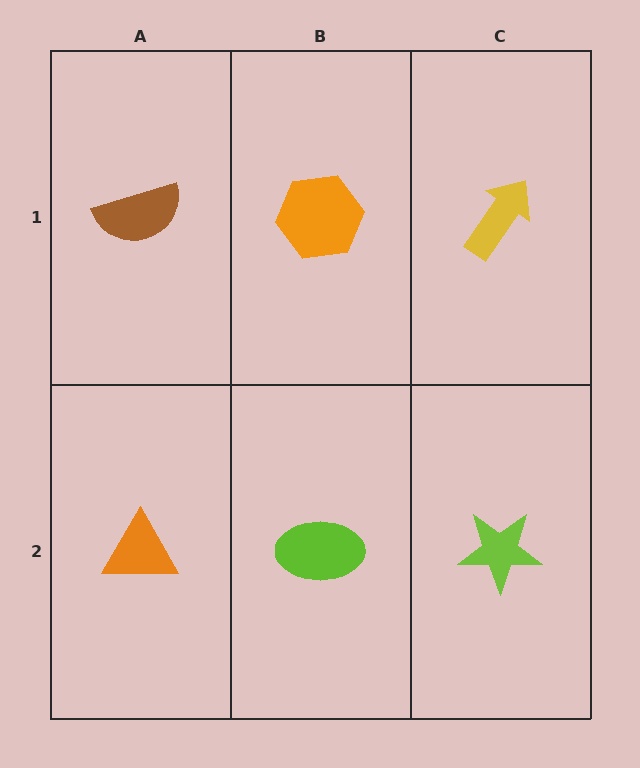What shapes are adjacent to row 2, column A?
A brown semicircle (row 1, column A), a lime ellipse (row 2, column B).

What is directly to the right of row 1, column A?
An orange hexagon.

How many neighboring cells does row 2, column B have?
3.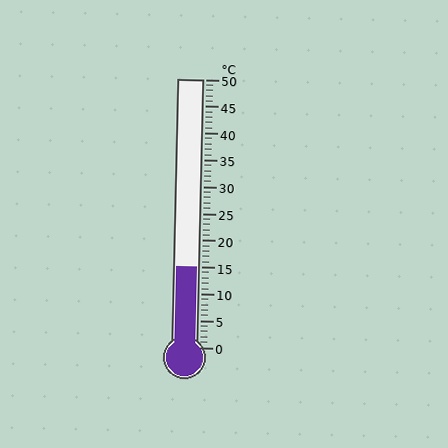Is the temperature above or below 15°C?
The temperature is at 15°C.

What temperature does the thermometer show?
The thermometer shows approximately 15°C.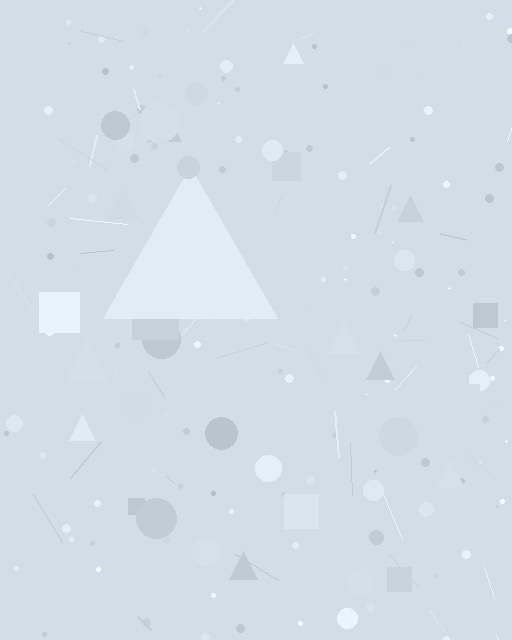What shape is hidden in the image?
A triangle is hidden in the image.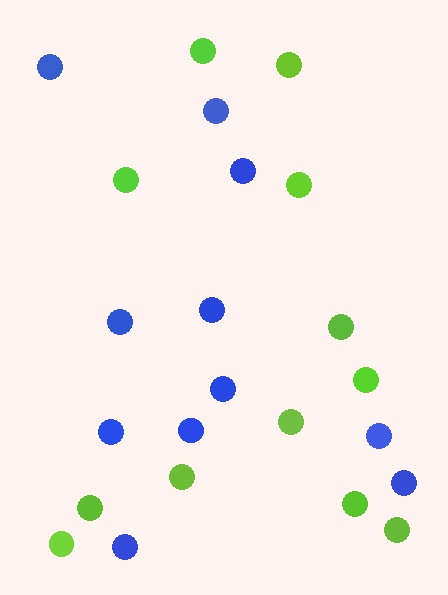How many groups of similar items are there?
There are 2 groups: one group of blue circles (11) and one group of lime circles (12).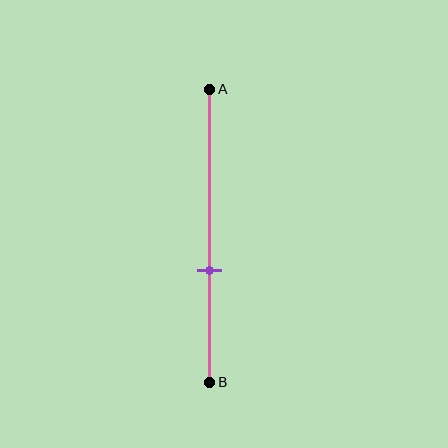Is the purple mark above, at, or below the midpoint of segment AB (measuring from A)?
The purple mark is below the midpoint of segment AB.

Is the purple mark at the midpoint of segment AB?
No, the mark is at about 60% from A, not at the 50% midpoint.